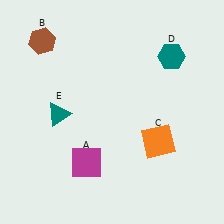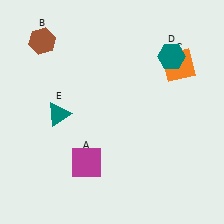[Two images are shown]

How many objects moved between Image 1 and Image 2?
1 object moved between the two images.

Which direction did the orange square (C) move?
The orange square (C) moved up.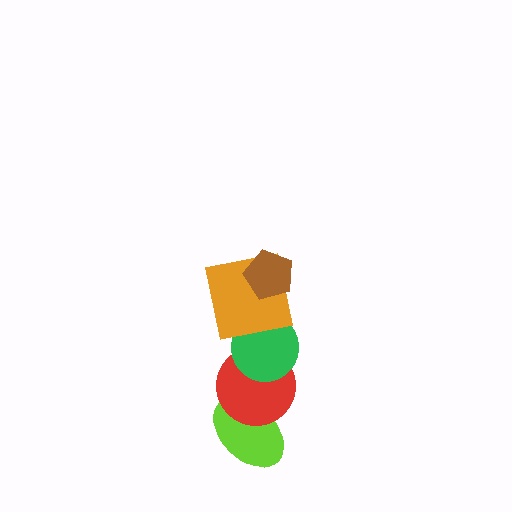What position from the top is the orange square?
The orange square is 2nd from the top.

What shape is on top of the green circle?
The orange square is on top of the green circle.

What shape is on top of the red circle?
The green circle is on top of the red circle.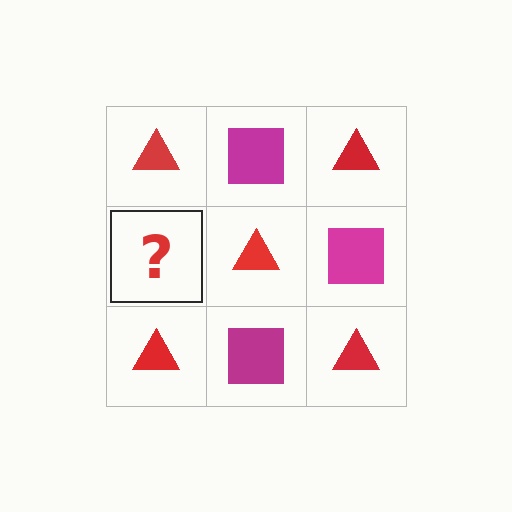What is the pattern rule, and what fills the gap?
The rule is that it alternates red triangle and magenta square in a checkerboard pattern. The gap should be filled with a magenta square.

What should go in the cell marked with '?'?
The missing cell should contain a magenta square.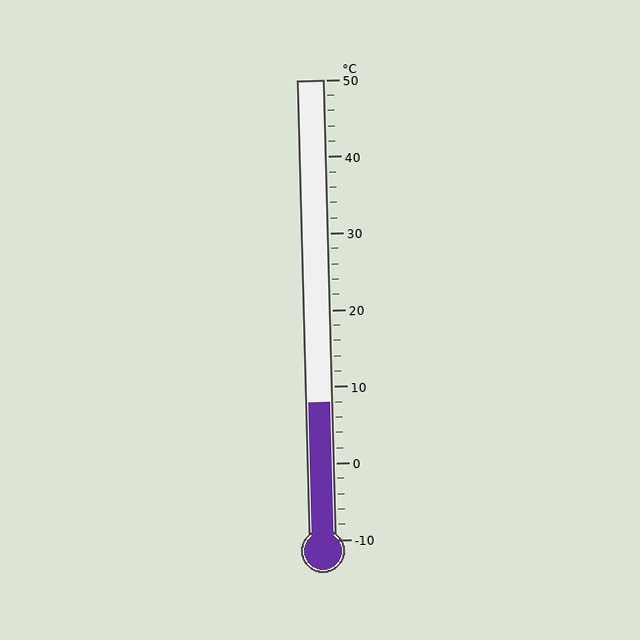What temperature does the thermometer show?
The thermometer shows approximately 8°C.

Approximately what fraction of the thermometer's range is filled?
The thermometer is filled to approximately 30% of its range.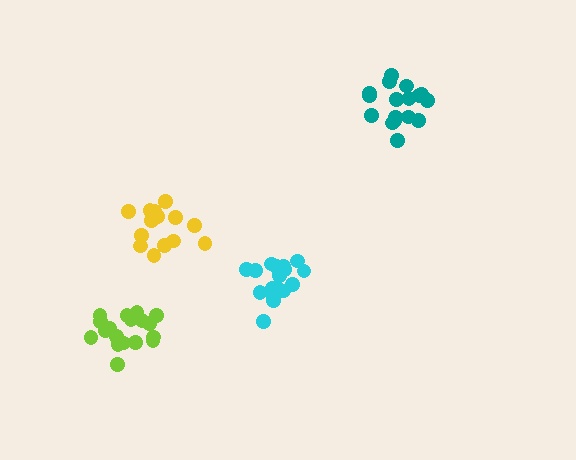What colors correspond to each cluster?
The clusters are colored: yellow, cyan, teal, lime.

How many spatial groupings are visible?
There are 4 spatial groupings.